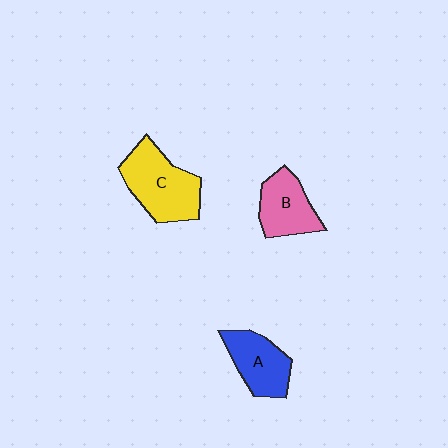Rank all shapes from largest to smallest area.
From largest to smallest: C (yellow), A (blue), B (pink).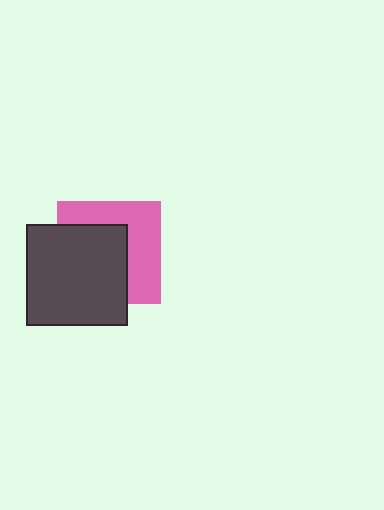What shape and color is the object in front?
The object in front is a dark gray square.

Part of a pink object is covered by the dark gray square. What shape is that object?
It is a square.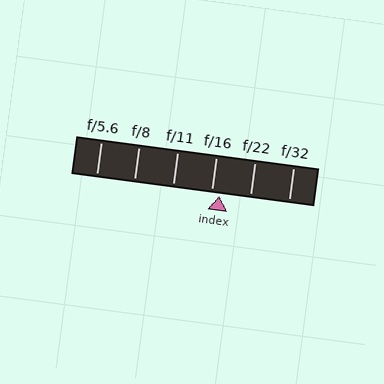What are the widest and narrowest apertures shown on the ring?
The widest aperture shown is f/5.6 and the narrowest is f/32.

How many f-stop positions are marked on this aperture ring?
There are 6 f-stop positions marked.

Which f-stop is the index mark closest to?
The index mark is closest to f/16.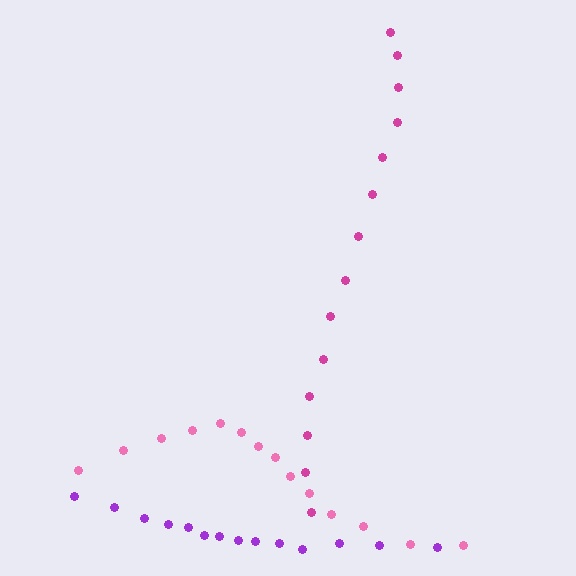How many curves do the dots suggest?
There are 3 distinct paths.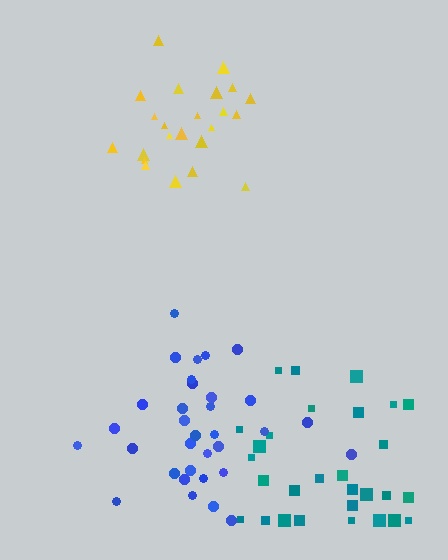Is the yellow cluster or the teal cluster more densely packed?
Yellow.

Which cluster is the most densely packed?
Yellow.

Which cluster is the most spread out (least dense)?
Teal.